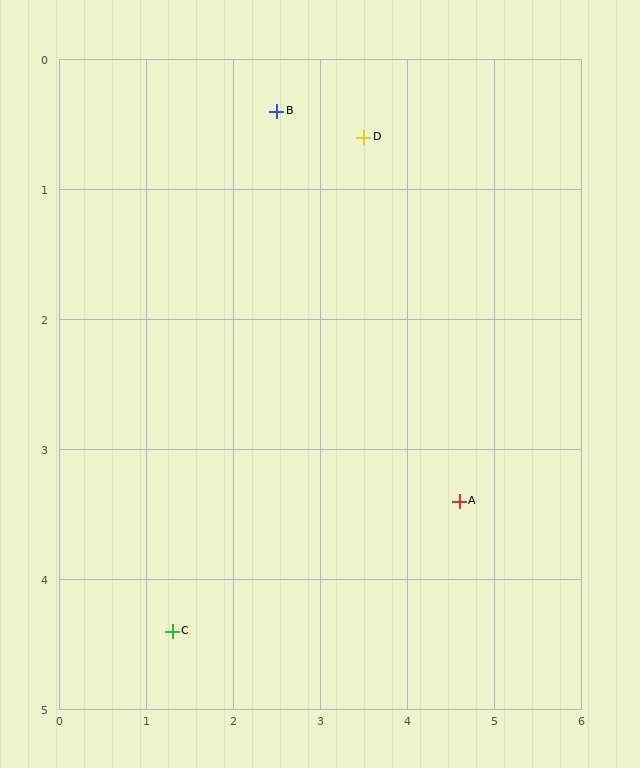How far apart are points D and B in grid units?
Points D and B are about 1.0 grid units apart.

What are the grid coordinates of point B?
Point B is at approximately (2.5, 0.4).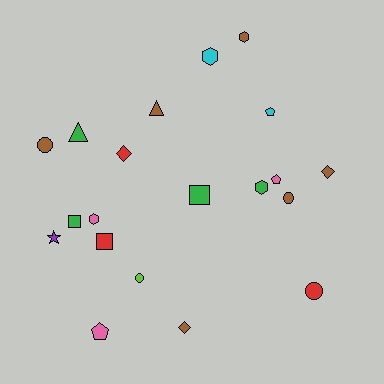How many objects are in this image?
There are 20 objects.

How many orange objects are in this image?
There are no orange objects.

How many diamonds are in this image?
There are 3 diamonds.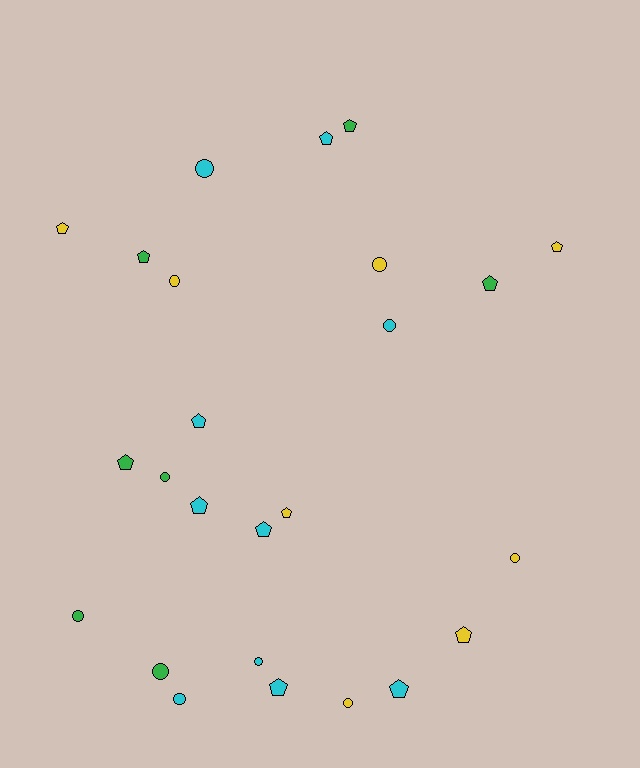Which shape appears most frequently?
Pentagon, with 14 objects.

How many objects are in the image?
There are 25 objects.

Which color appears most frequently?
Cyan, with 10 objects.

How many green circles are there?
There are 3 green circles.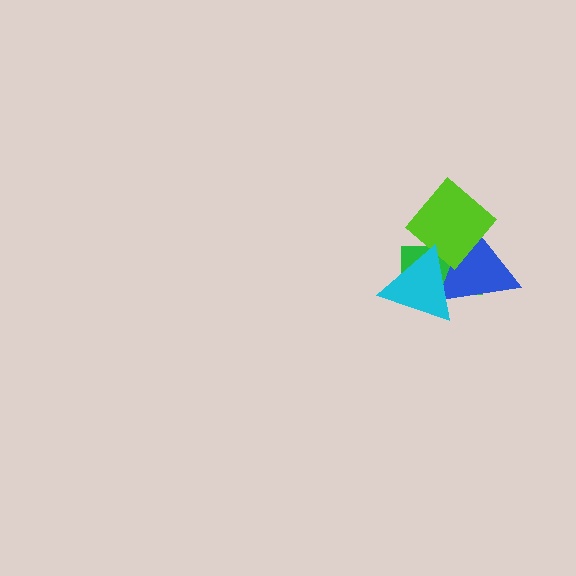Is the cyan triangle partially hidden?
No, no other shape covers it.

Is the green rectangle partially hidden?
Yes, it is partially covered by another shape.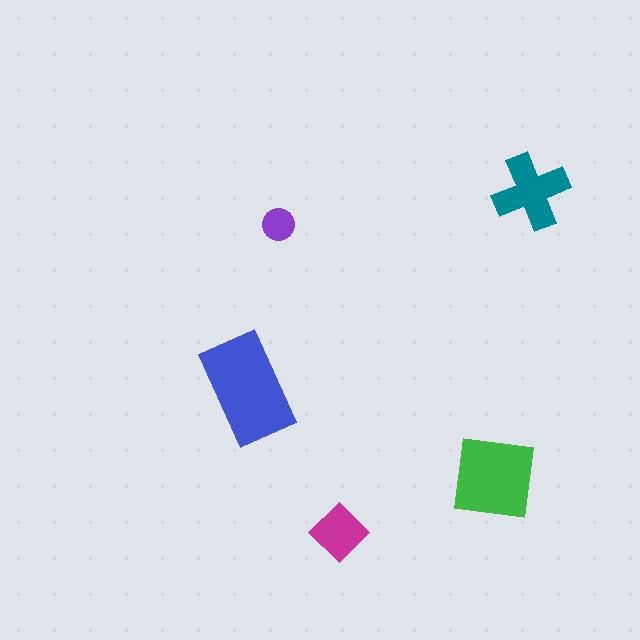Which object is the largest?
The blue rectangle.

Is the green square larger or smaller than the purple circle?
Larger.